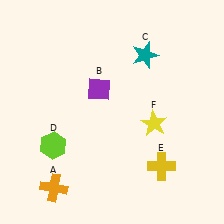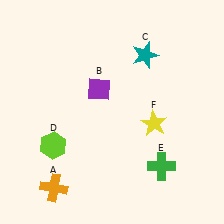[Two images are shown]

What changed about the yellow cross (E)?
In Image 1, E is yellow. In Image 2, it changed to green.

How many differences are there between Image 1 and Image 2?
There is 1 difference between the two images.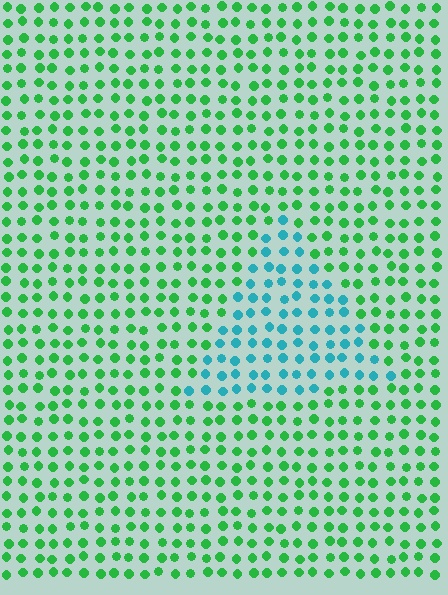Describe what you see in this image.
The image is filled with small green elements in a uniform arrangement. A triangle-shaped region is visible where the elements are tinted to a slightly different hue, forming a subtle color boundary.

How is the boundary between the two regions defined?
The boundary is defined purely by a slight shift in hue (about 54 degrees). Spacing, size, and orientation are identical on both sides.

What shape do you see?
I see a triangle.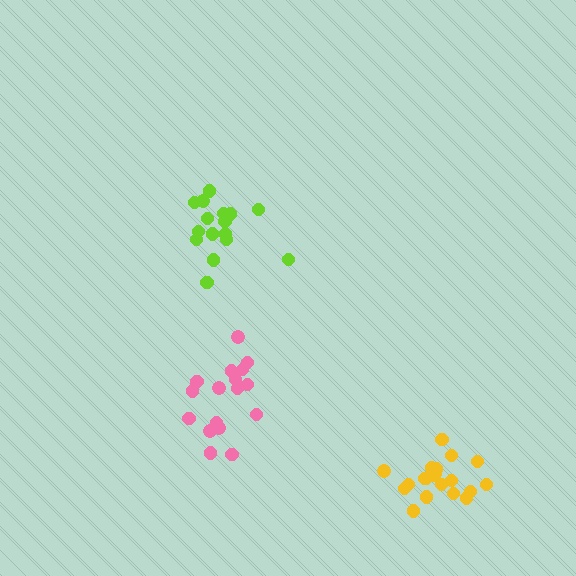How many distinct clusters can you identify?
There are 3 distinct clusters.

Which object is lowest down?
The yellow cluster is bottommost.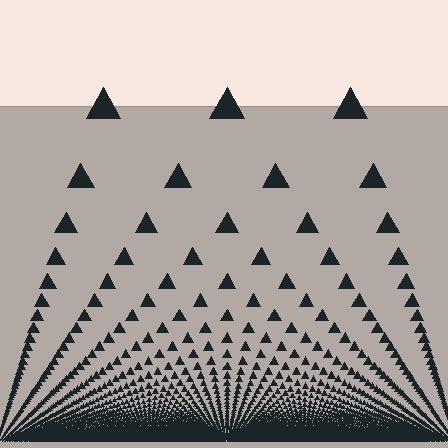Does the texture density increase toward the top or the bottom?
Density increases toward the bottom.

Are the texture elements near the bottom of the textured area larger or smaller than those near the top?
Smaller. The gradient is inverted — elements near the bottom are smaller and denser.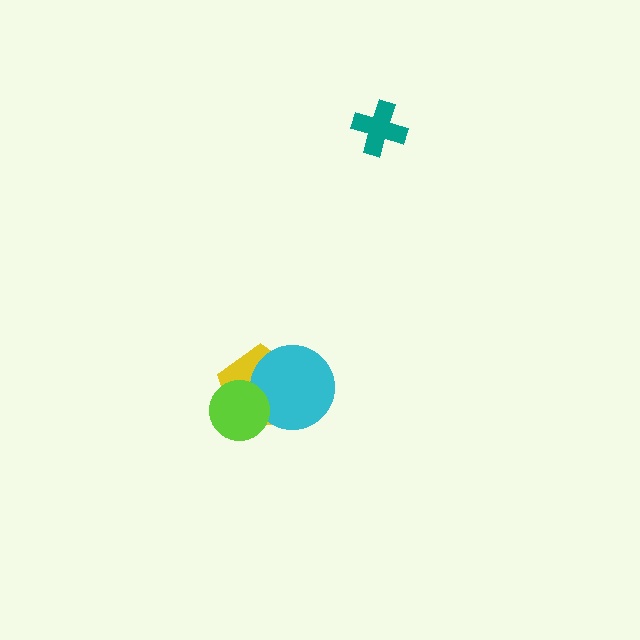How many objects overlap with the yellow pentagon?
2 objects overlap with the yellow pentagon.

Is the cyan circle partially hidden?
Yes, it is partially covered by another shape.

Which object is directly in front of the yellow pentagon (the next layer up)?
The cyan circle is directly in front of the yellow pentagon.